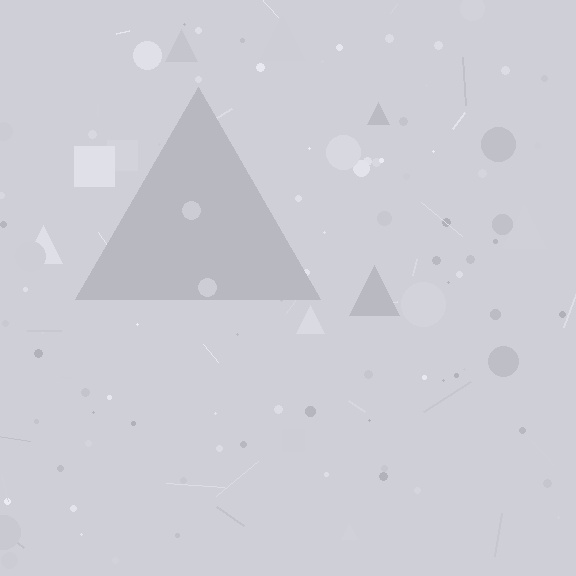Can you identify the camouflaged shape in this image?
The camouflaged shape is a triangle.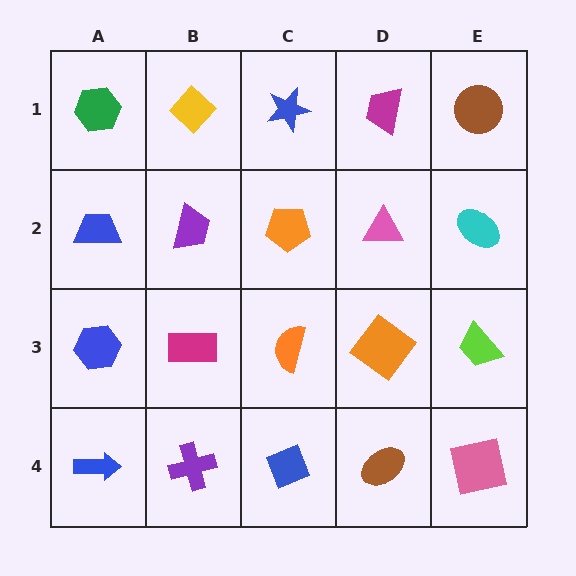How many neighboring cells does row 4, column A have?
2.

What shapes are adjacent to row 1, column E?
A cyan ellipse (row 2, column E), a magenta trapezoid (row 1, column D).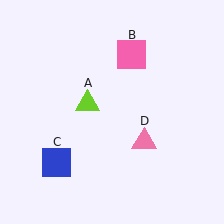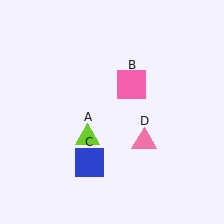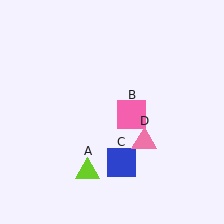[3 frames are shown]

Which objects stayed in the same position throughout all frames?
Pink triangle (object D) remained stationary.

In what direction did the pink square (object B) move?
The pink square (object B) moved down.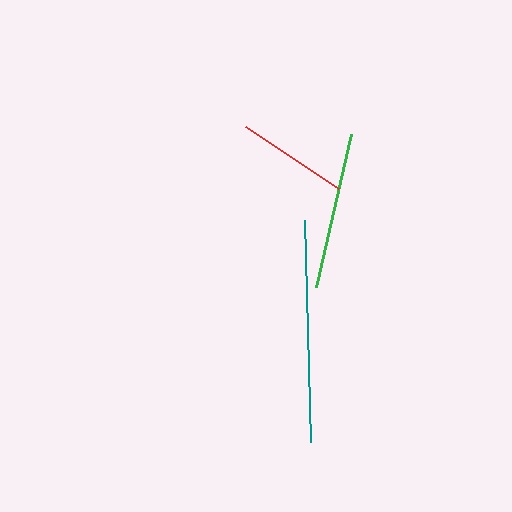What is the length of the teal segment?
The teal segment is approximately 222 pixels long.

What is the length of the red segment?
The red segment is approximately 111 pixels long.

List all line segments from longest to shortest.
From longest to shortest: teal, green, red.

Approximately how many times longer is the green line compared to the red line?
The green line is approximately 1.4 times the length of the red line.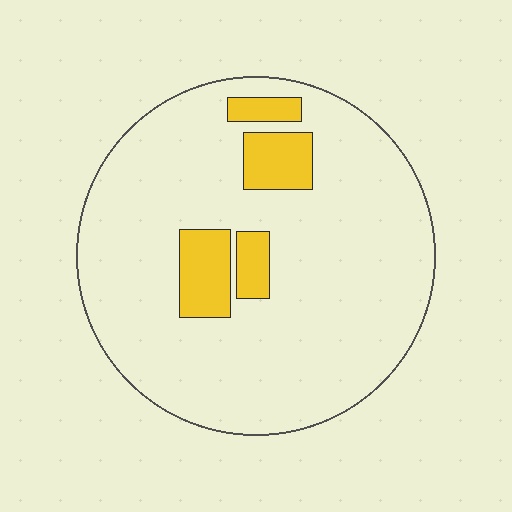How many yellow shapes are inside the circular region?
4.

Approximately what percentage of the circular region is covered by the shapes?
Approximately 15%.